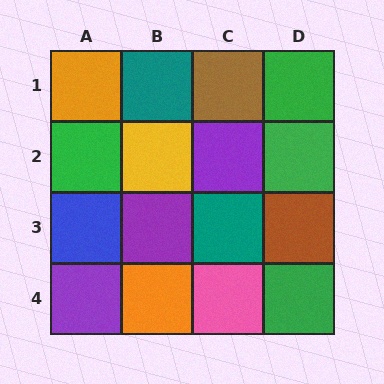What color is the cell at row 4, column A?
Purple.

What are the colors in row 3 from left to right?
Blue, purple, teal, brown.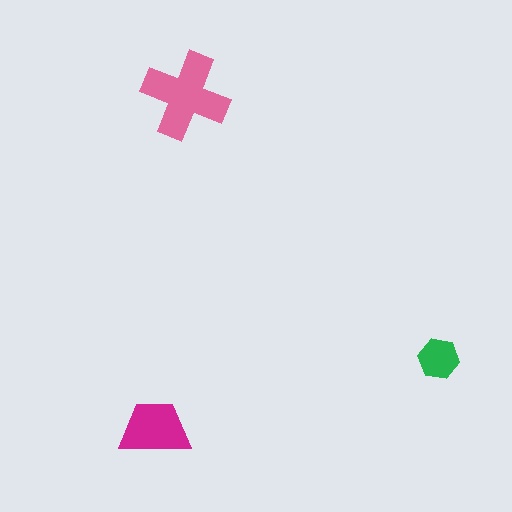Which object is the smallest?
The green hexagon.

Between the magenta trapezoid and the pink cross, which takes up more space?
The pink cross.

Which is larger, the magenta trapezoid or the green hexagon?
The magenta trapezoid.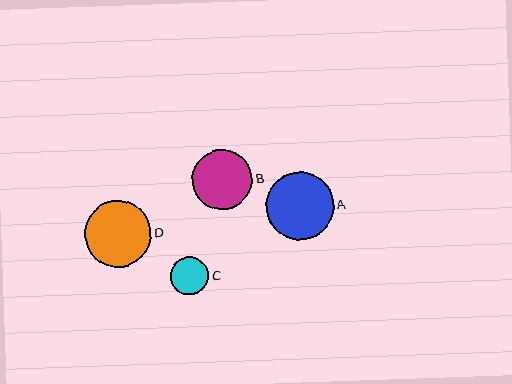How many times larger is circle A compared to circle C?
Circle A is approximately 1.8 times the size of circle C.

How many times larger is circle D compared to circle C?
Circle D is approximately 1.7 times the size of circle C.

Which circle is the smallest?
Circle C is the smallest with a size of approximately 38 pixels.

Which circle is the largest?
Circle A is the largest with a size of approximately 68 pixels.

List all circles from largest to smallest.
From largest to smallest: A, D, B, C.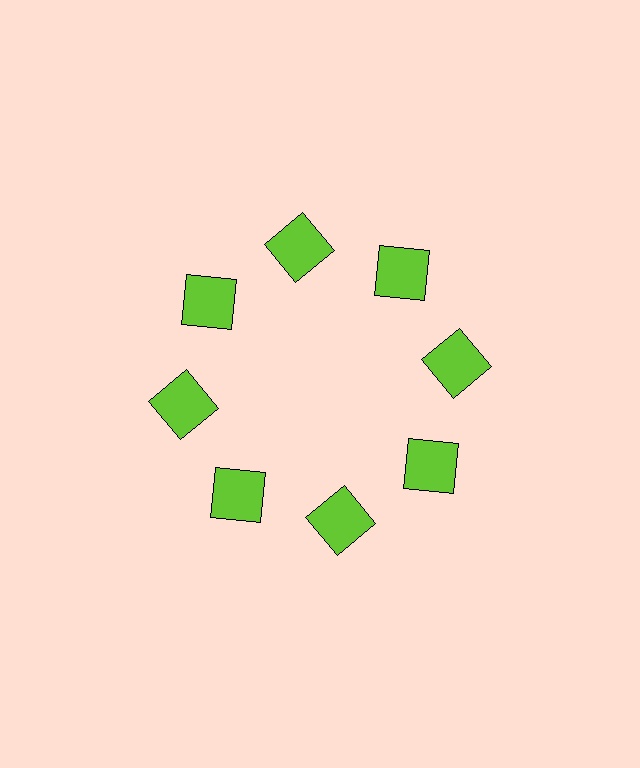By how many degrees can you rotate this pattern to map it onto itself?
The pattern maps onto itself every 45 degrees of rotation.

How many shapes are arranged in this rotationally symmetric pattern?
There are 8 shapes, arranged in 8 groups of 1.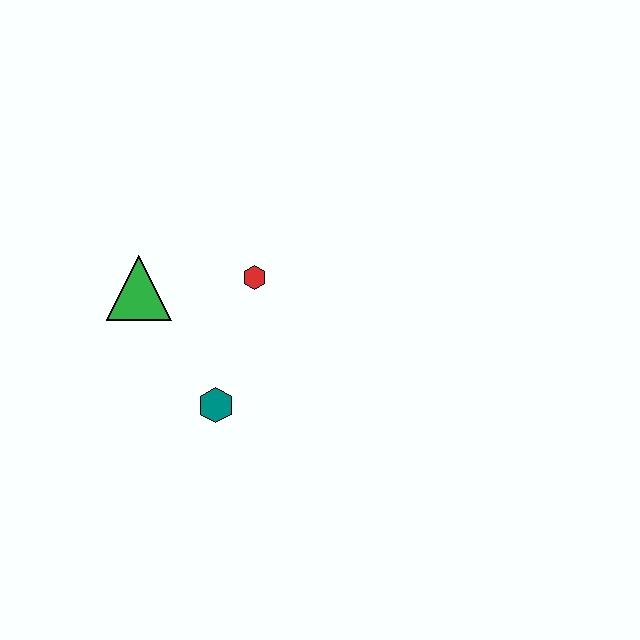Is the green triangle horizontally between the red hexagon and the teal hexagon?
No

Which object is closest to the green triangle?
The red hexagon is closest to the green triangle.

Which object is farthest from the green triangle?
The teal hexagon is farthest from the green triangle.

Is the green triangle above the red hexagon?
No